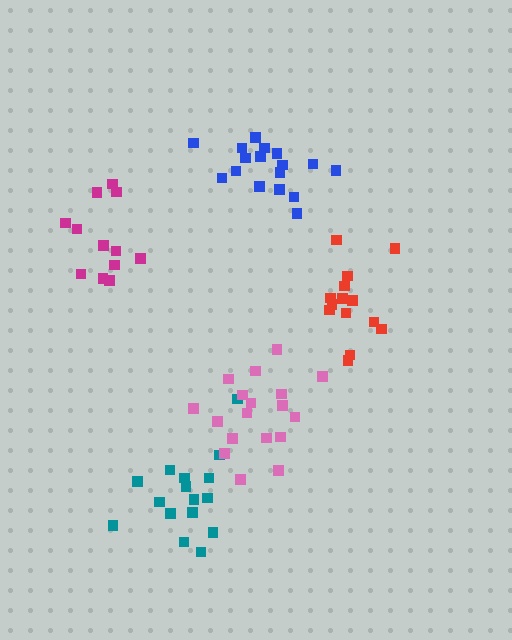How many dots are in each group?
Group 1: 14 dots, Group 2: 16 dots, Group 3: 12 dots, Group 4: 18 dots, Group 5: 17 dots (77 total).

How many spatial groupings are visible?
There are 5 spatial groupings.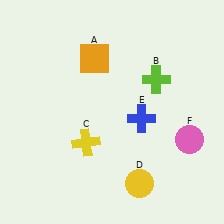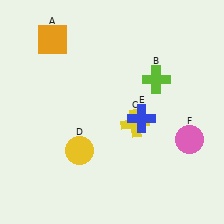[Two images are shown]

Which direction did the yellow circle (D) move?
The yellow circle (D) moved left.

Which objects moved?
The objects that moved are: the orange square (A), the yellow cross (C), the yellow circle (D).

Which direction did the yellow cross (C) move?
The yellow cross (C) moved right.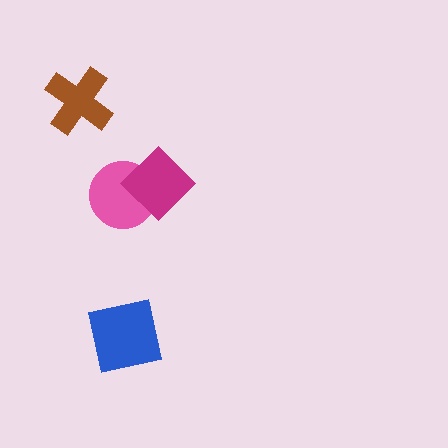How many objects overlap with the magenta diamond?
1 object overlaps with the magenta diamond.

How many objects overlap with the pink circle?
1 object overlaps with the pink circle.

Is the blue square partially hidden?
No, no other shape covers it.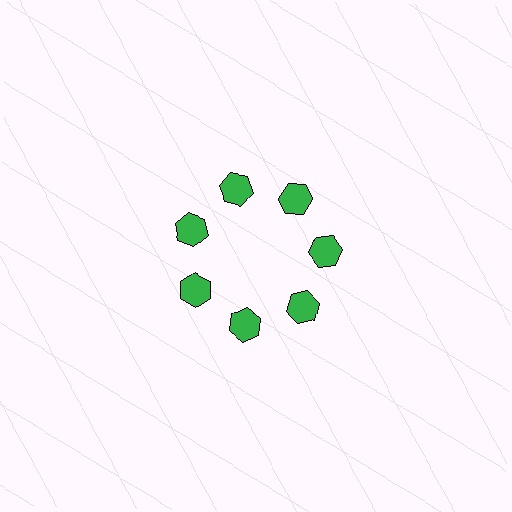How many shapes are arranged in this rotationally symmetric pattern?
There are 7 shapes, arranged in 7 groups of 1.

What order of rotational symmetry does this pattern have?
This pattern has 7-fold rotational symmetry.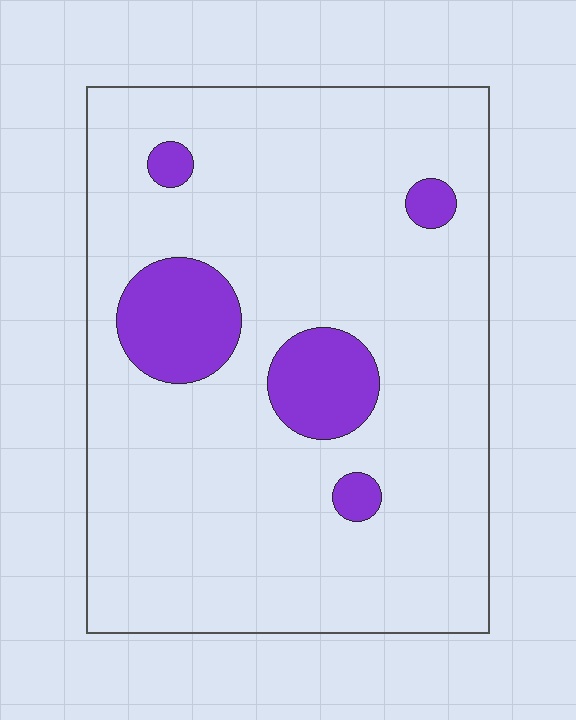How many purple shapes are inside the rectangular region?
5.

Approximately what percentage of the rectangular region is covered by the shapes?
Approximately 15%.